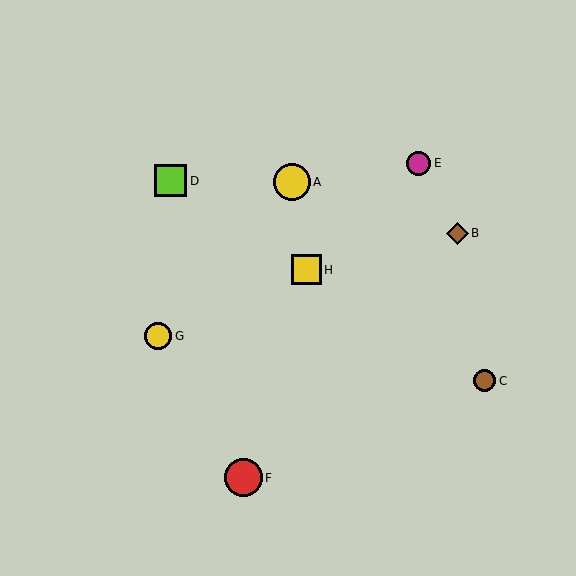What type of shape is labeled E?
Shape E is a magenta circle.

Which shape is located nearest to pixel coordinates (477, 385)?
The brown circle (labeled C) at (485, 381) is nearest to that location.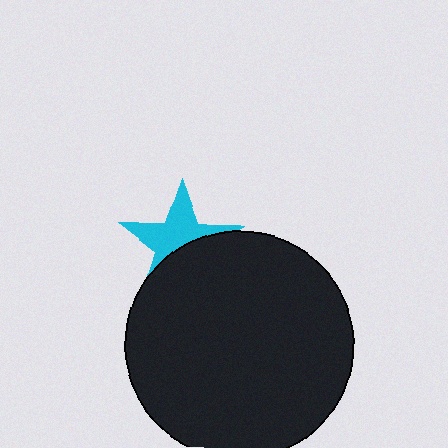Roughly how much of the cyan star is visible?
About half of it is visible (roughly 54%).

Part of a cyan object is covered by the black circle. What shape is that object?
It is a star.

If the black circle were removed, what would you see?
You would see the complete cyan star.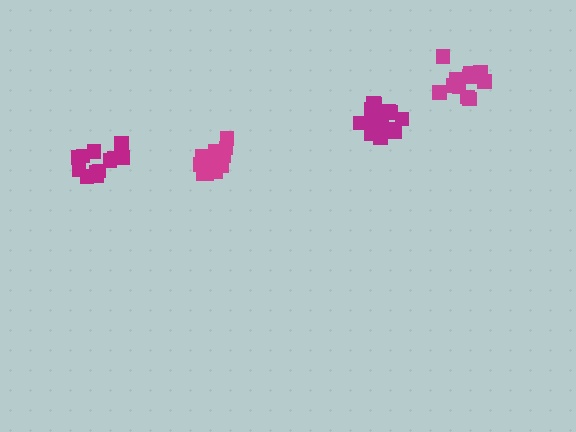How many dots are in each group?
Group 1: 16 dots, Group 2: 12 dots, Group 3: 13 dots, Group 4: 16 dots (57 total).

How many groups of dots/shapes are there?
There are 4 groups.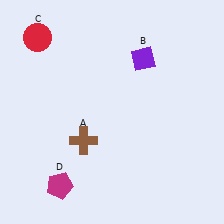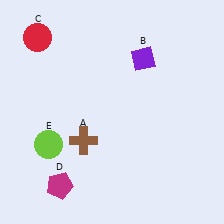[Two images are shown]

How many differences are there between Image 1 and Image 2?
There is 1 difference between the two images.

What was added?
A lime circle (E) was added in Image 2.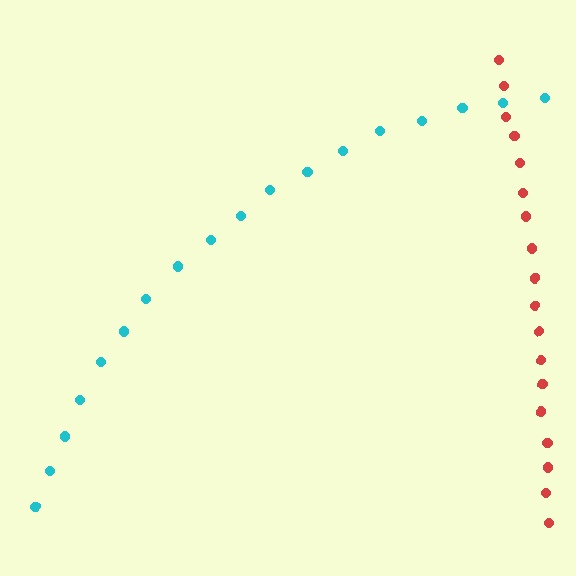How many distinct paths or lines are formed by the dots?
There are 2 distinct paths.